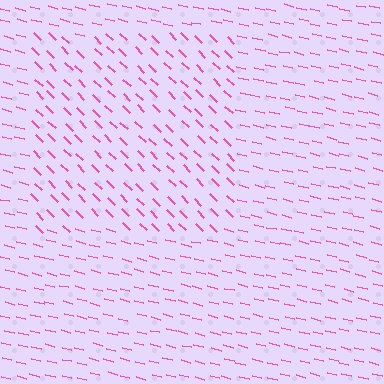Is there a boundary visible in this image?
Yes, there is a texture boundary formed by a change in line orientation.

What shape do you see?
I see a rectangle.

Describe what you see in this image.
The image is filled with small pink line segments. A rectangle region in the image has lines oriented differently from the surrounding lines, creating a visible texture boundary.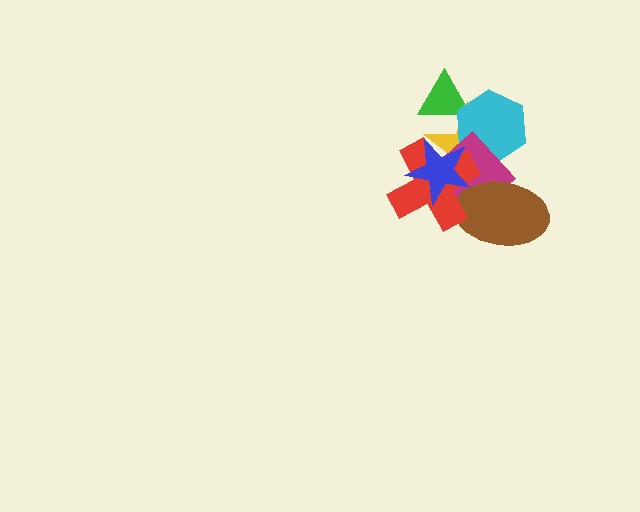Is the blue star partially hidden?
No, no other shape covers it.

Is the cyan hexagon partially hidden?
Yes, it is partially covered by another shape.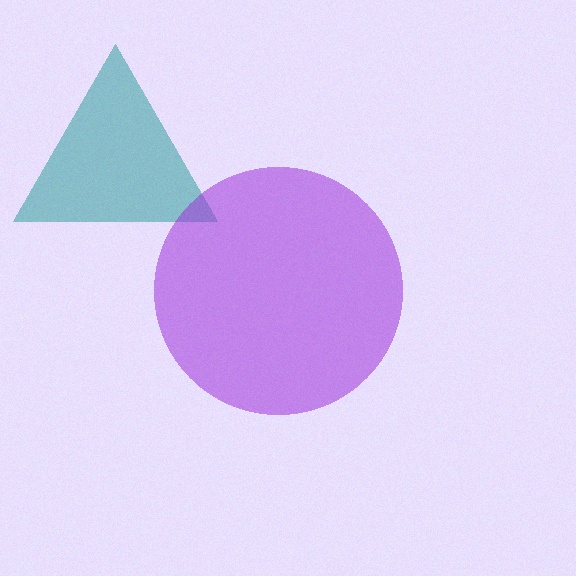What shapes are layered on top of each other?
The layered shapes are: a teal triangle, a purple circle.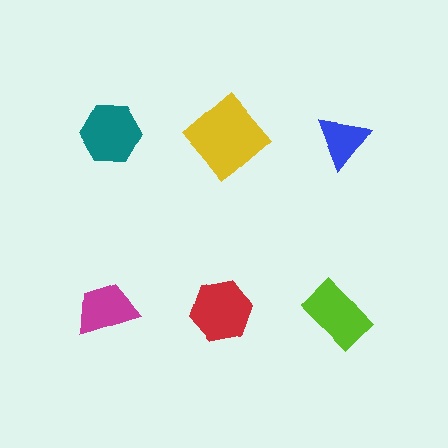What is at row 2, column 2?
A red hexagon.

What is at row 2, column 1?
A magenta trapezoid.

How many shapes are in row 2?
3 shapes.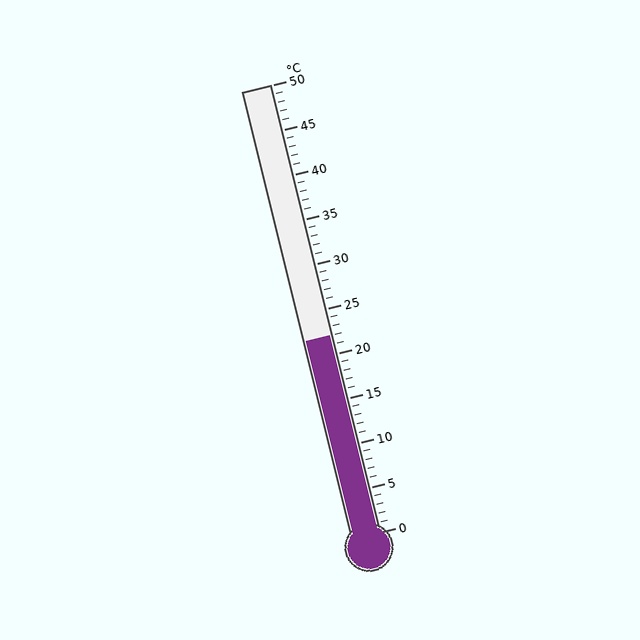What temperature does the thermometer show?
The thermometer shows approximately 22°C.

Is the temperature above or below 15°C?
The temperature is above 15°C.